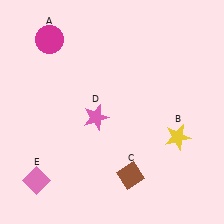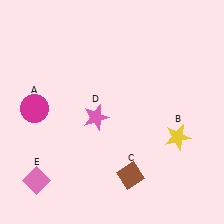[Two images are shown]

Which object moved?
The magenta circle (A) moved down.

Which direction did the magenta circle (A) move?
The magenta circle (A) moved down.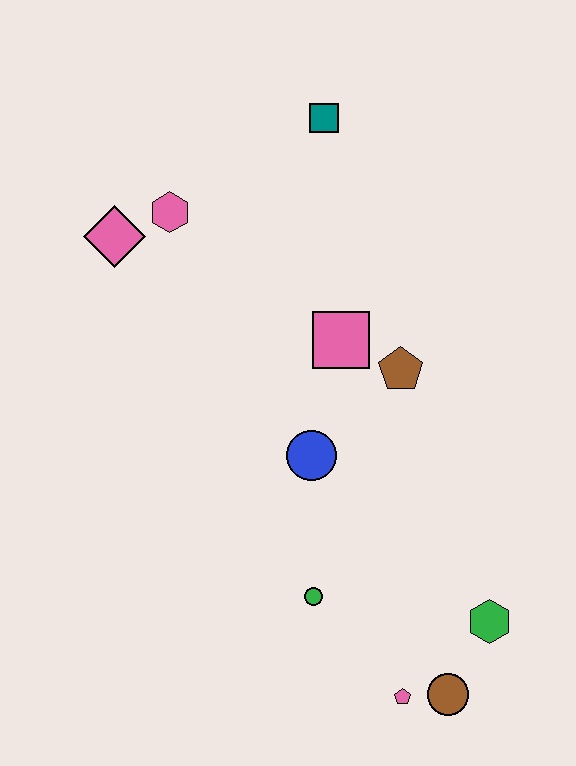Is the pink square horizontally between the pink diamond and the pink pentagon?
Yes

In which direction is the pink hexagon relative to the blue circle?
The pink hexagon is above the blue circle.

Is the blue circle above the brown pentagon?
No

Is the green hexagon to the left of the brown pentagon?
No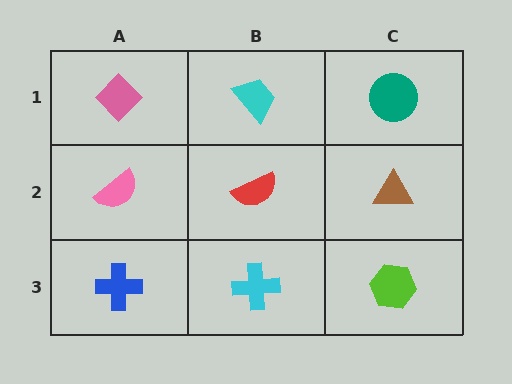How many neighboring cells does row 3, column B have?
3.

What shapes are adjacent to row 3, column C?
A brown triangle (row 2, column C), a cyan cross (row 3, column B).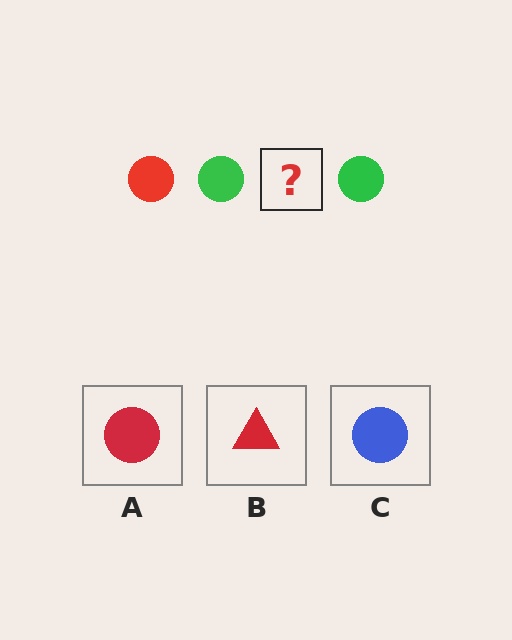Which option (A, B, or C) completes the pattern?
A.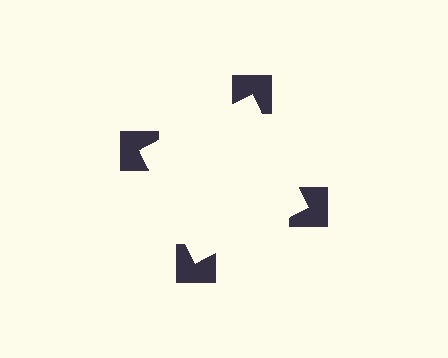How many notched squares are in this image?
There are 4 — one at each vertex of the illusory square.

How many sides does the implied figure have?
4 sides.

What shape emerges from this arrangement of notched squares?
An illusory square — its edges are inferred from the aligned wedge cuts in the notched squares, not physically drawn.